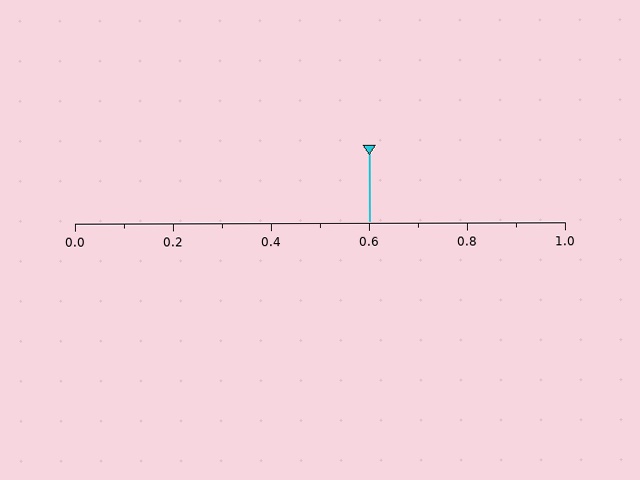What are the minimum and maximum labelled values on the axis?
The axis runs from 0.0 to 1.0.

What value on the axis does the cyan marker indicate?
The marker indicates approximately 0.6.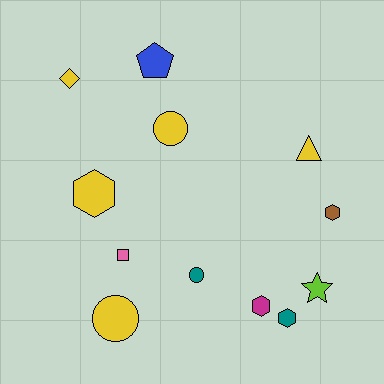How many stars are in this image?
There is 1 star.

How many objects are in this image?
There are 12 objects.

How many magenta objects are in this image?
There is 1 magenta object.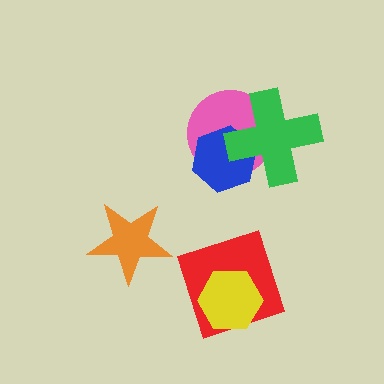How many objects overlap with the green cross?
2 objects overlap with the green cross.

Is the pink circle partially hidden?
Yes, it is partially covered by another shape.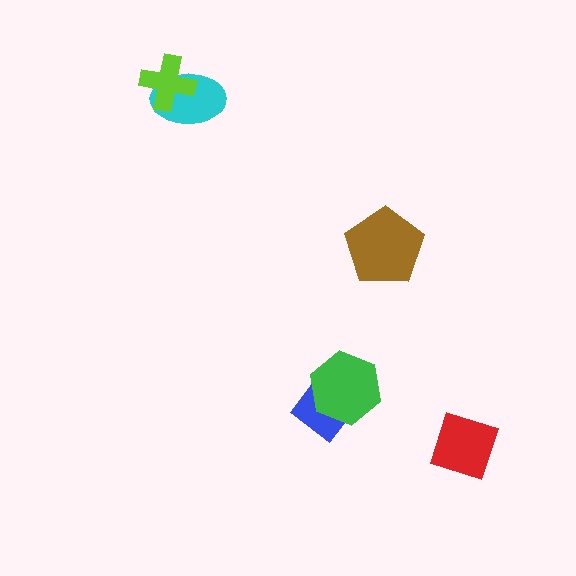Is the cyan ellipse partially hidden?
Yes, it is partially covered by another shape.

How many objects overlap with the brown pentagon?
0 objects overlap with the brown pentagon.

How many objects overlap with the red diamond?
0 objects overlap with the red diamond.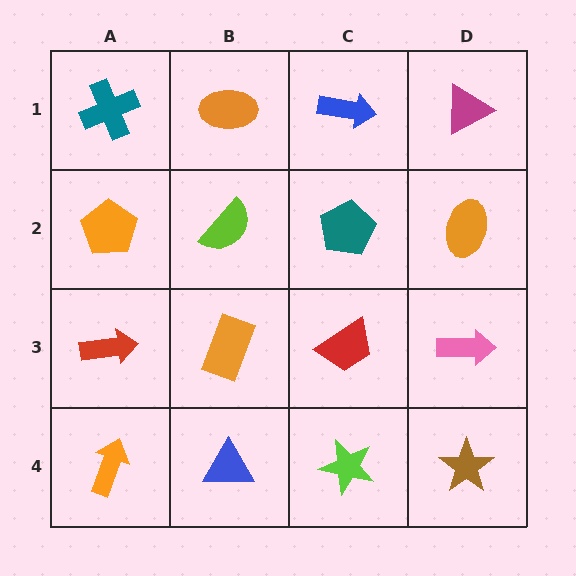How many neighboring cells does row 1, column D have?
2.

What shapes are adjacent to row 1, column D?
An orange ellipse (row 2, column D), a blue arrow (row 1, column C).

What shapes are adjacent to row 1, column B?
A lime semicircle (row 2, column B), a teal cross (row 1, column A), a blue arrow (row 1, column C).